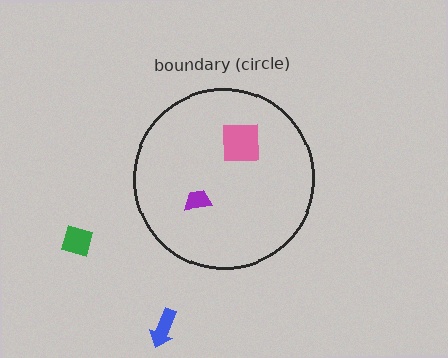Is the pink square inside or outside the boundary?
Inside.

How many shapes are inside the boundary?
2 inside, 2 outside.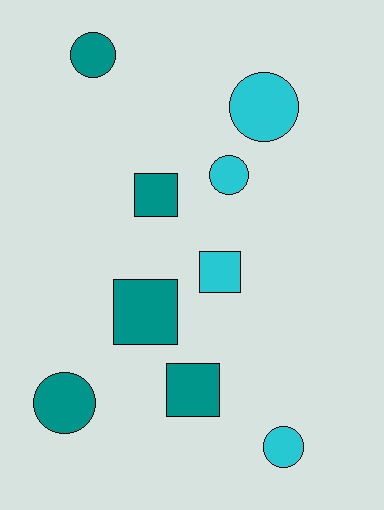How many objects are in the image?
There are 9 objects.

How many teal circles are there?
There are 2 teal circles.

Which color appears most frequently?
Teal, with 5 objects.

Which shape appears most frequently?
Circle, with 5 objects.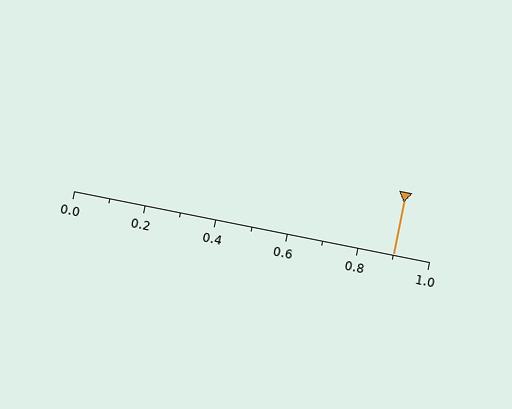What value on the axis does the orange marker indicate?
The marker indicates approximately 0.9.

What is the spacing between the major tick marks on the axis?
The major ticks are spaced 0.2 apart.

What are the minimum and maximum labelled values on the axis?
The axis runs from 0.0 to 1.0.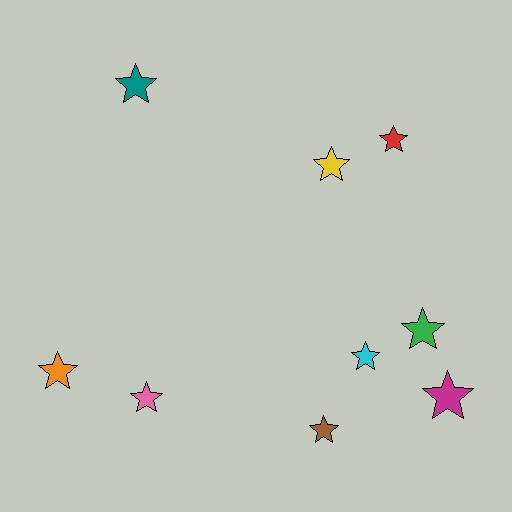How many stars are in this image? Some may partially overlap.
There are 9 stars.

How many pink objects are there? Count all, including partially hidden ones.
There is 1 pink object.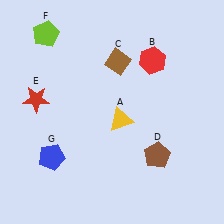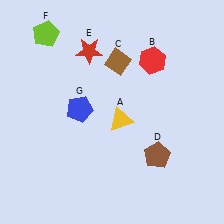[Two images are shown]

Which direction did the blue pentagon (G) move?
The blue pentagon (G) moved up.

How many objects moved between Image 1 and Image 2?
2 objects moved between the two images.